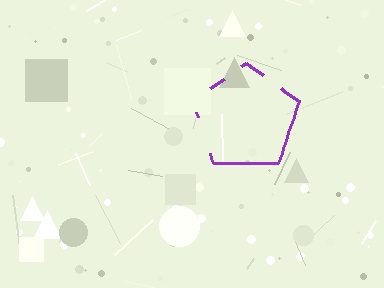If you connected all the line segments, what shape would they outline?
They would outline a pentagon.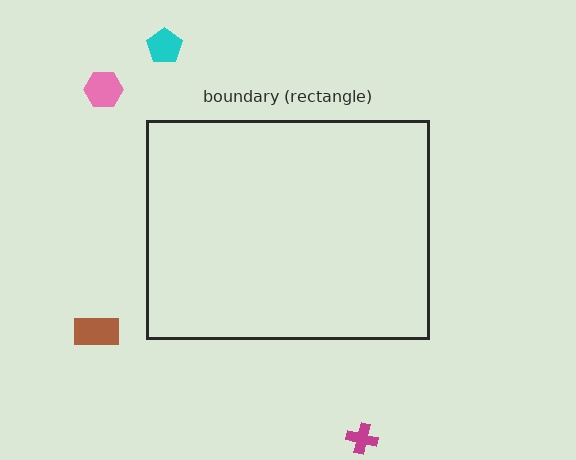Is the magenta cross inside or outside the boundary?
Outside.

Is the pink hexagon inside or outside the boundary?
Outside.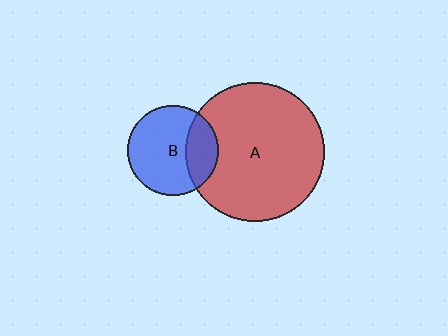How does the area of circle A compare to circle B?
Approximately 2.4 times.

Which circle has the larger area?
Circle A (red).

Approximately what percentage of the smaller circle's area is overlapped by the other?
Approximately 25%.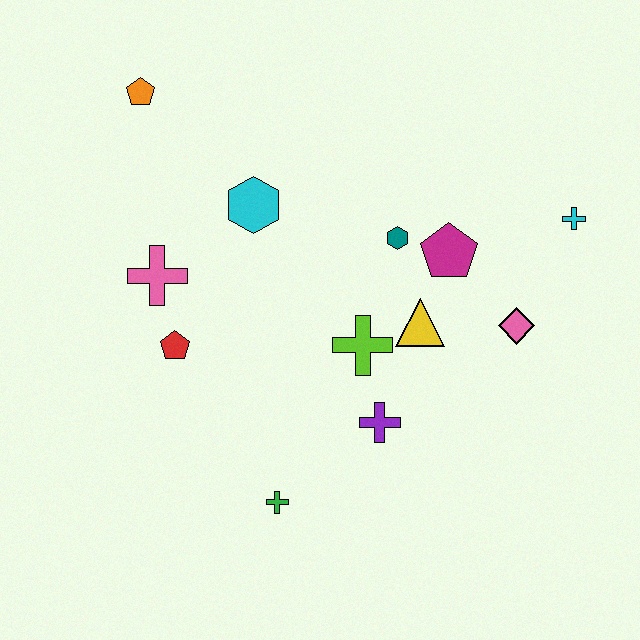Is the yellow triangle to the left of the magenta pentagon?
Yes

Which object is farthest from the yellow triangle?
The orange pentagon is farthest from the yellow triangle.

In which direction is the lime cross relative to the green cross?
The lime cross is above the green cross.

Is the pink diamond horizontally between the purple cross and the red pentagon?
No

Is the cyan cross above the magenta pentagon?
Yes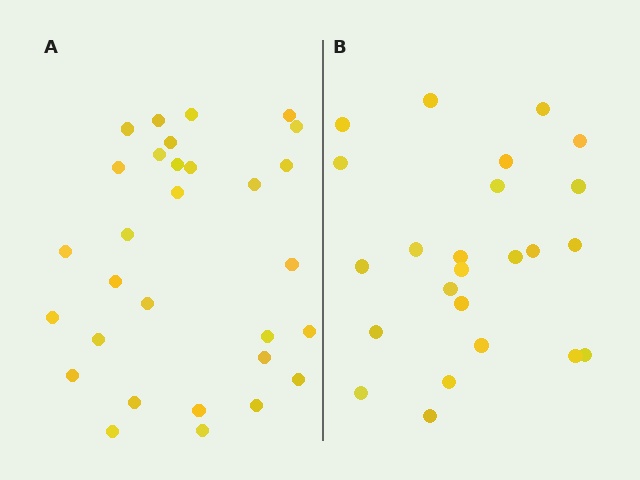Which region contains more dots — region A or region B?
Region A (the left region) has more dots.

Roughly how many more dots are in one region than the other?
Region A has about 6 more dots than region B.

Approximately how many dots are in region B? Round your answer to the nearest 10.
About 20 dots. (The exact count is 24, which rounds to 20.)